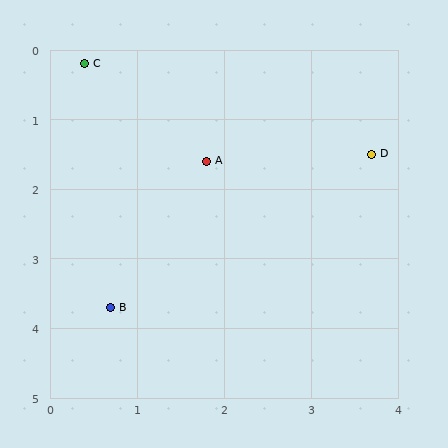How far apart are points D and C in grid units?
Points D and C are about 3.5 grid units apart.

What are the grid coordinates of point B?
Point B is at approximately (0.7, 3.7).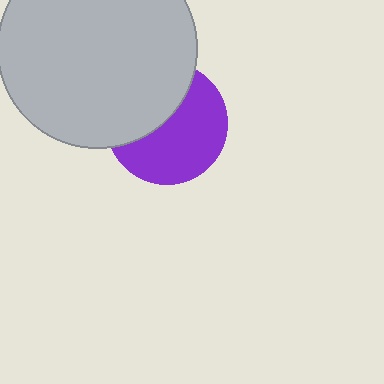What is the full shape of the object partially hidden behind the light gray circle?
The partially hidden object is a purple circle.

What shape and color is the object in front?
The object in front is a light gray circle.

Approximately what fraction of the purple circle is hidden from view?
Roughly 42% of the purple circle is hidden behind the light gray circle.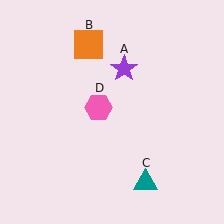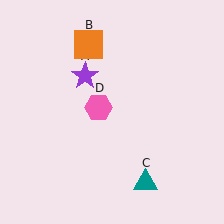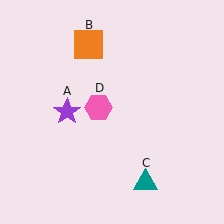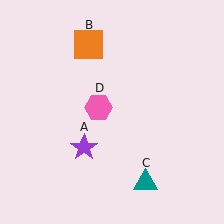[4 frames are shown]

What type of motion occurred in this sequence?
The purple star (object A) rotated counterclockwise around the center of the scene.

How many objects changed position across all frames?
1 object changed position: purple star (object A).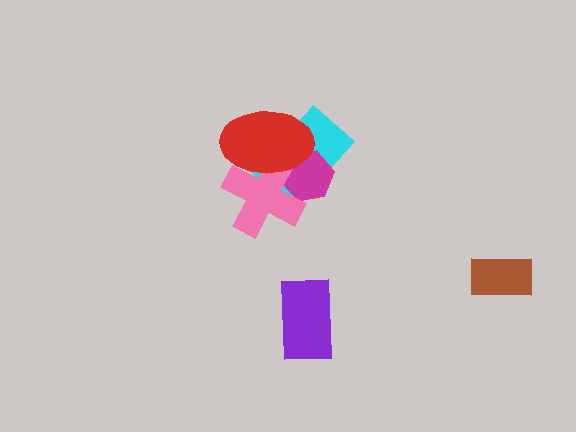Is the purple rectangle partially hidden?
No, no other shape covers it.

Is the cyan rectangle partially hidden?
Yes, it is partially covered by another shape.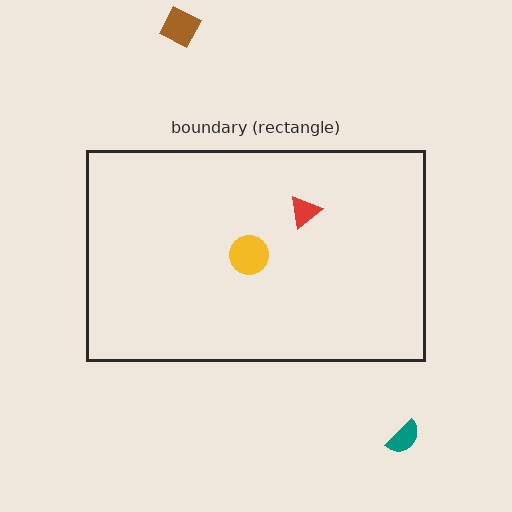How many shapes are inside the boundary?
2 inside, 2 outside.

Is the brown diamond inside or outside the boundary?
Outside.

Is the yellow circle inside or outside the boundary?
Inside.